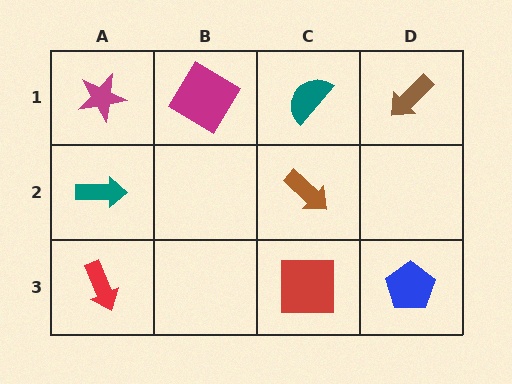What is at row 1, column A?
A magenta star.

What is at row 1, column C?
A teal semicircle.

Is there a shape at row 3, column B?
No, that cell is empty.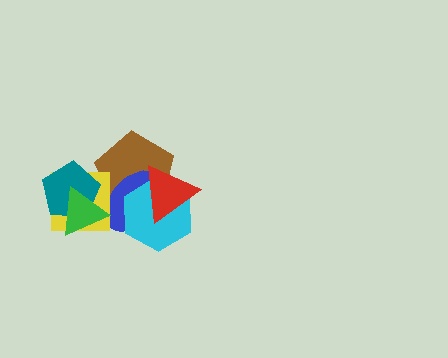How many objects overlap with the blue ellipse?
5 objects overlap with the blue ellipse.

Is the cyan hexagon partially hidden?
Yes, it is partially covered by another shape.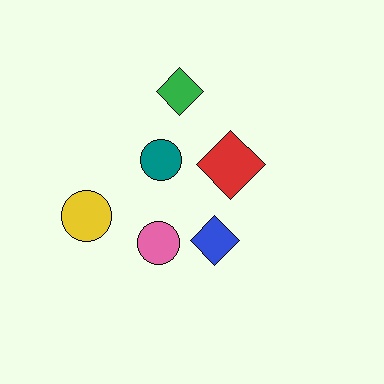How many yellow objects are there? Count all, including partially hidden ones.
There is 1 yellow object.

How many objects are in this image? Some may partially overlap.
There are 6 objects.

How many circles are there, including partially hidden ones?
There are 3 circles.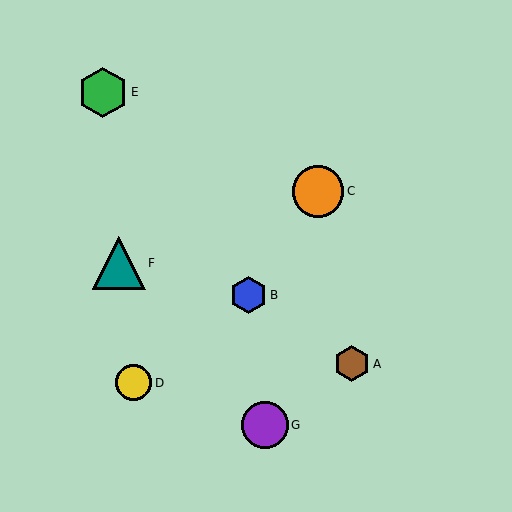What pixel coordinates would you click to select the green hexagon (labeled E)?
Click at (103, 92) to select the green hexagon E.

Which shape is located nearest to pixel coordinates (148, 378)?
The yellow circle (labeled D) at (134, 383) is nearest to that location.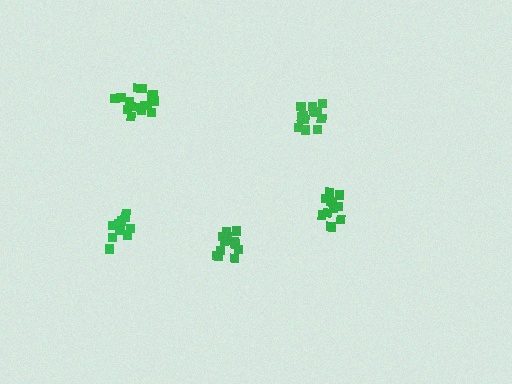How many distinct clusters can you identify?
There are 5 distinct clusters.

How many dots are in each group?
Group 1: 11 dots, Group 2: 14 dots, Group 3: 16 dots, Group 4: 13 dots, Group 5: 15 dots (69 total).